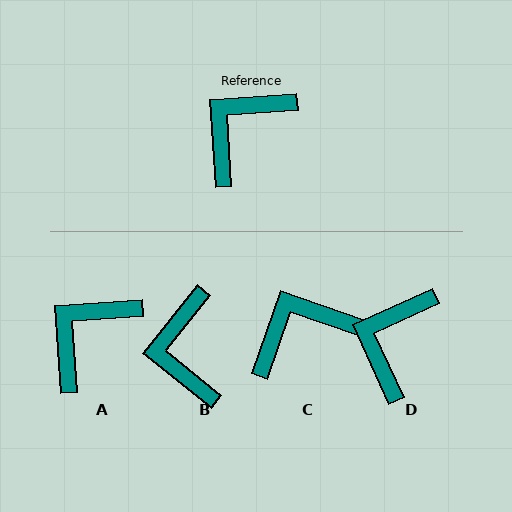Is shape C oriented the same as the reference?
No, it is off by about 23 degrees.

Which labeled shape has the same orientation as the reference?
A.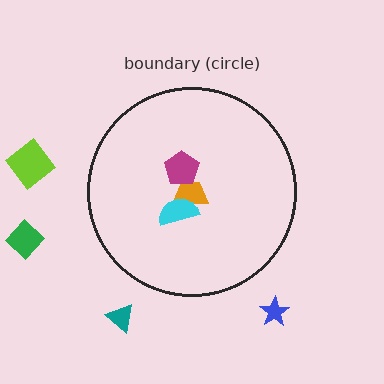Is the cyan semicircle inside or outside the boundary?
Inside.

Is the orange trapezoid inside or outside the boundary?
Inside.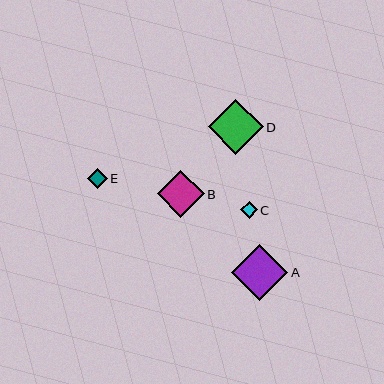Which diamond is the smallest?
Diamond C is the smallest with a size of approximately 16 pixels.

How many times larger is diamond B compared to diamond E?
Diamond B is approximately 2.3 times the size of diamond E.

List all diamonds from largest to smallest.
From largest to smallest: A, D, B, E, C.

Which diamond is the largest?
Diamond A is the largest with a size of approximately 57 pixels.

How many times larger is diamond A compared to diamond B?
Diamond A is approximately 1.2 times the size of diamond B.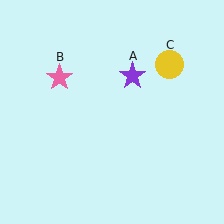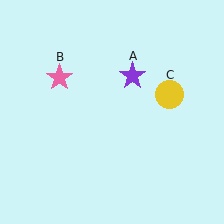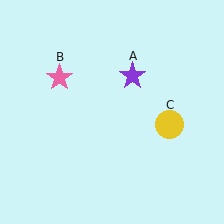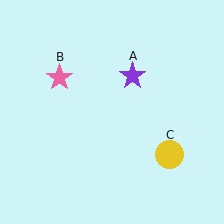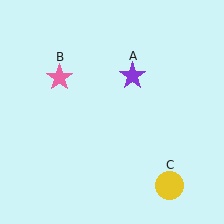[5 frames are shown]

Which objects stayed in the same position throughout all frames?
Purple star (object A) and pink star (object B) remained stationary.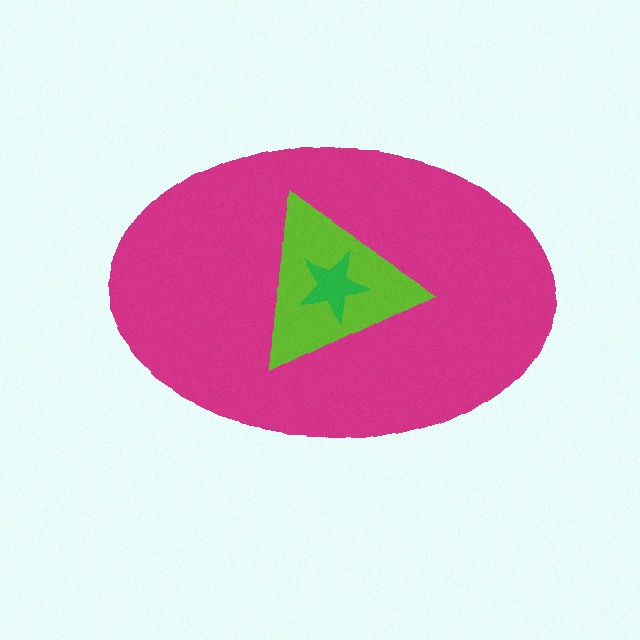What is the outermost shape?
The magenta ellipse.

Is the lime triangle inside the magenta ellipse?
Yes.